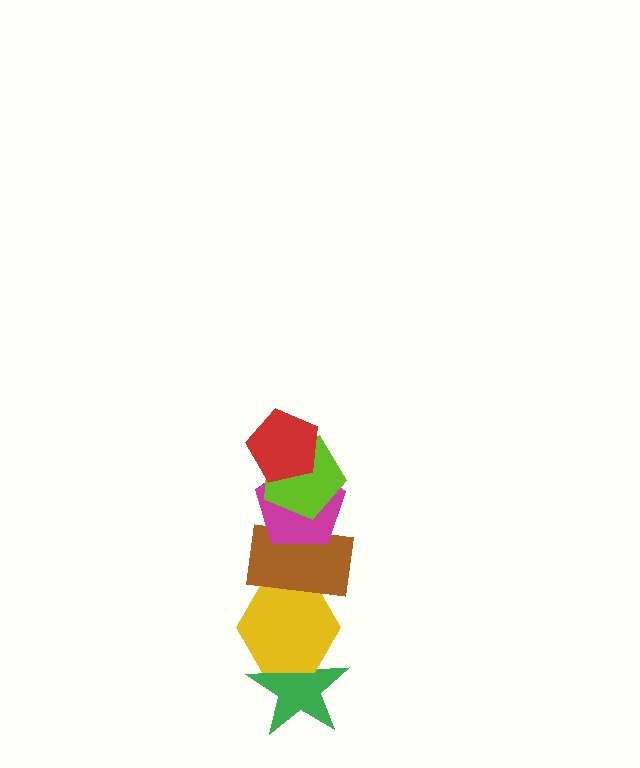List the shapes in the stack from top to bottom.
From top to bottom: the red pentagon, the lime pentagon, the magenta pentagon, the brown rectangle, the yellow hexagon, the green star.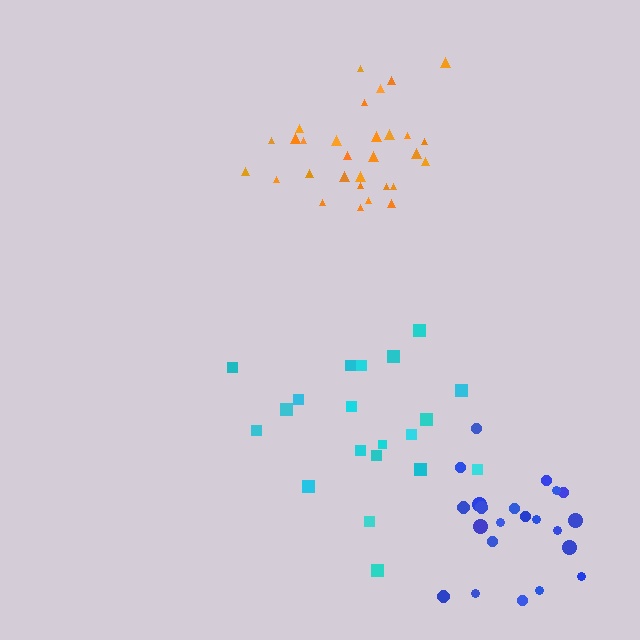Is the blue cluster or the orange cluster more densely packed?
Orange.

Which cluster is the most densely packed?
Orange.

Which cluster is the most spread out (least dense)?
Cyan.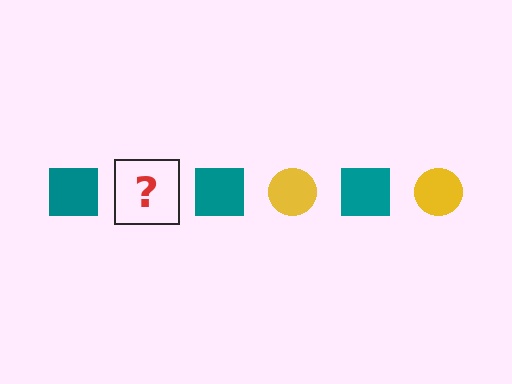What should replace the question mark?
The question mark should be replaced with a yellow circle.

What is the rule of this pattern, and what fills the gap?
The rule is that the pattern alternates between teal square and yellow circle. The gap should be filled with a yellow circle.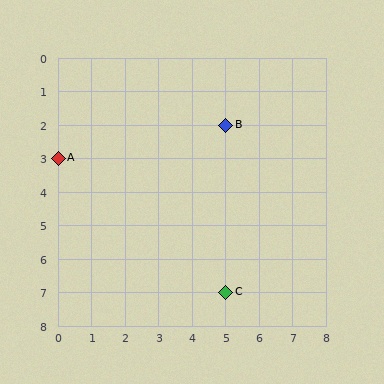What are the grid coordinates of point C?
Point C is at grid coordinates (5, 7).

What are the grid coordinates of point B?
Point B is at grid coordinates (5, 2).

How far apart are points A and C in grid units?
Points A and C are 5 columns and 4 rows apart (about 6.4 grid units diagonally).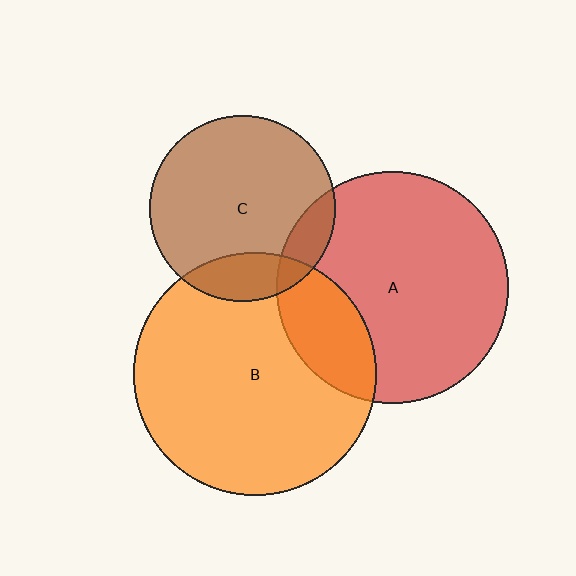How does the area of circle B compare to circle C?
Approximately 1.7 times.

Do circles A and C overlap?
Yes.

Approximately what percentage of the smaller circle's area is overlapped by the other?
Approximately 10%.